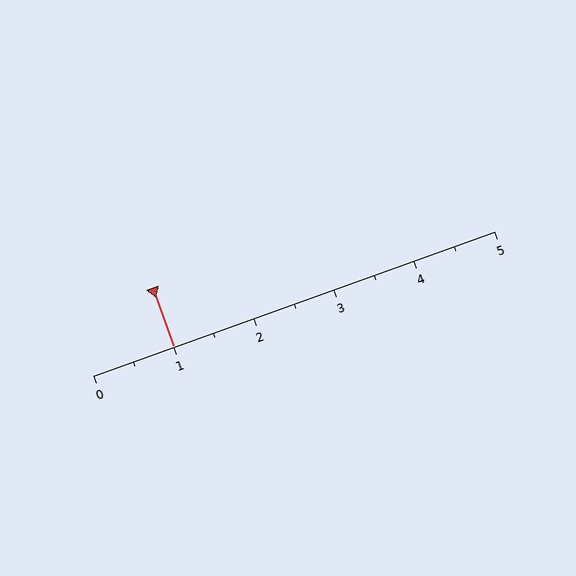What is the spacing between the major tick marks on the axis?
The major ticks are spaced 1 apart.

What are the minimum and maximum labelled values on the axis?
The axis runs from 0 to 5.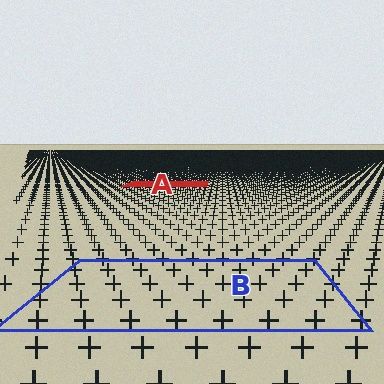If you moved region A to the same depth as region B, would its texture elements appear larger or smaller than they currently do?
They would appear larger. At a closer depth, the same texture elements are projected at a bigger on-screen size.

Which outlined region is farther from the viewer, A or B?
Region A is farther from the viewer — the texture elements inside it appear smaller and more densely packed.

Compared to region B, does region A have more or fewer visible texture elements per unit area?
Region A has more texture elements per unit area — they are packed more densely because it is farther away.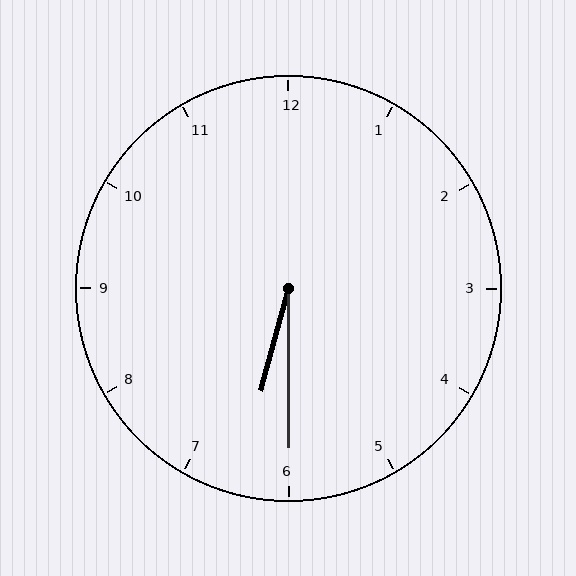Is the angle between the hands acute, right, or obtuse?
It is acute.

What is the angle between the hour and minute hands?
Approximately 15 degrees.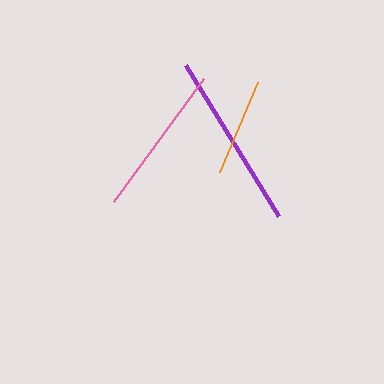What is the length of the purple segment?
The purple segment is approximately 178 pixels long.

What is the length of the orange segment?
The orange segment is approximately 98 pixels long.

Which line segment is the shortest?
The orange line is the shortest at approximately 98 pixels.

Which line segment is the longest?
The purple line is the longest at approximately 178 pixels.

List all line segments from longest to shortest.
From longest to shortest: purple, pink, orange.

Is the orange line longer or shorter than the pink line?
The pink line is longer than the orange line.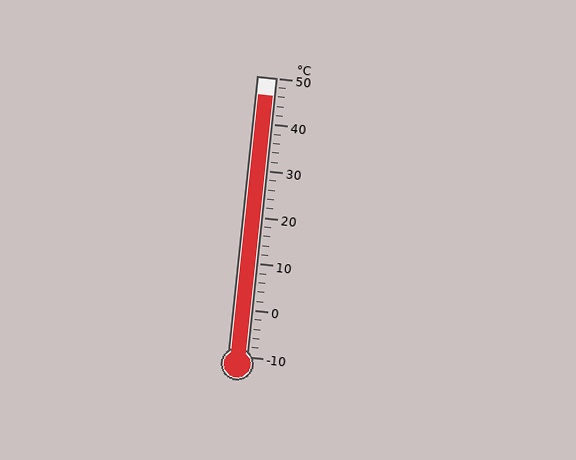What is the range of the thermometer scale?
The thermometer scale ranges from -10°C to 50°C.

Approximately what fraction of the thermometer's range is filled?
The thermometer is filled to approximately 95% of its range.